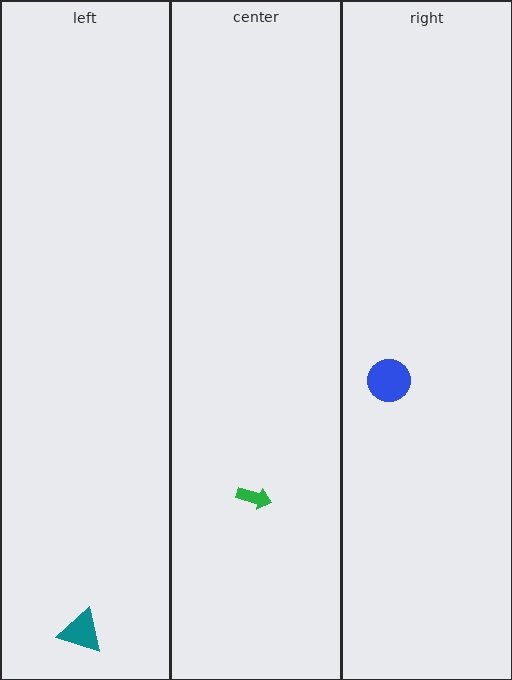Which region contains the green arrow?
The center region.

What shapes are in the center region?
The green arrow.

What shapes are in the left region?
The teal triangle.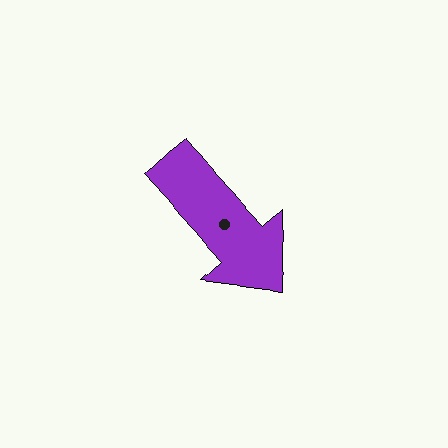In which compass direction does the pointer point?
Southeast.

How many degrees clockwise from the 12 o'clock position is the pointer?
Approximately 138 degrees.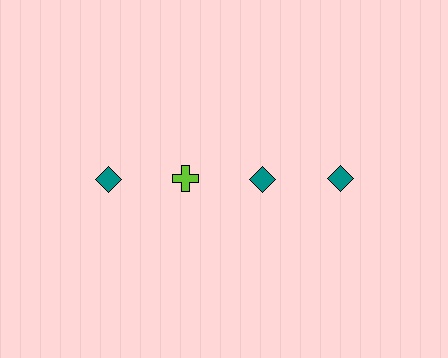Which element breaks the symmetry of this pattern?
The lime cross in the top row, second from left column breaks the symmetry. All other shapes are teal diamonds.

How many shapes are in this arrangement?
There are 4 shapes arranged in a grid pattern.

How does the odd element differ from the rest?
It differs in both color (lime instead of teal) and shape (cross instead of diamond).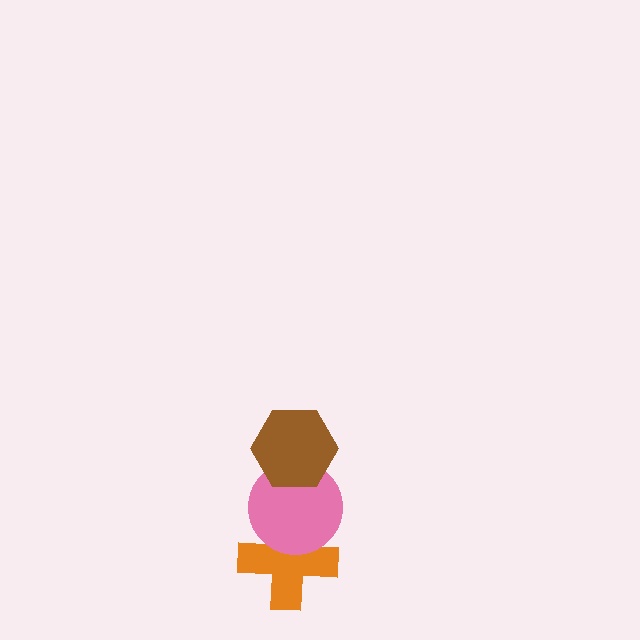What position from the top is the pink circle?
The pink circle is 2nd from the top.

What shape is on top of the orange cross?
The pink circle is on top of the orange cross.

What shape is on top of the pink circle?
The brown hexagon is on top of the pink circle.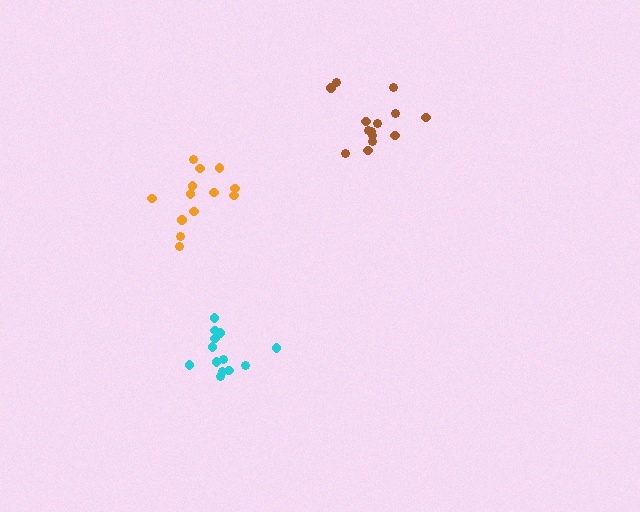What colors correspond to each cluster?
The clusters are colored: brown, cyan, orange.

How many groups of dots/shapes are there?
There are 3 groups.